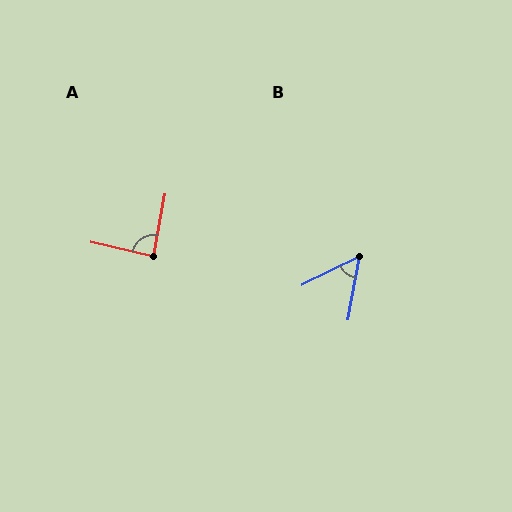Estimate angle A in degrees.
Approximately 88 degrees.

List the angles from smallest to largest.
B (53°), A (88°).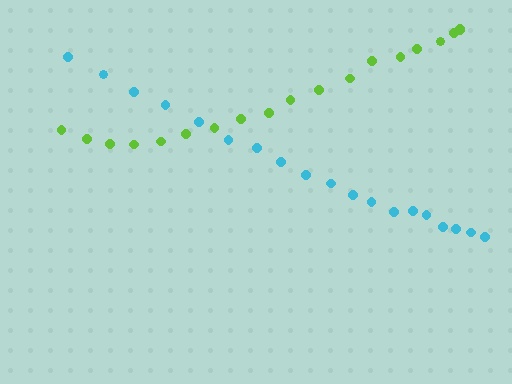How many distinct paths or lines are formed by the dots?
There are 2 distinct paths.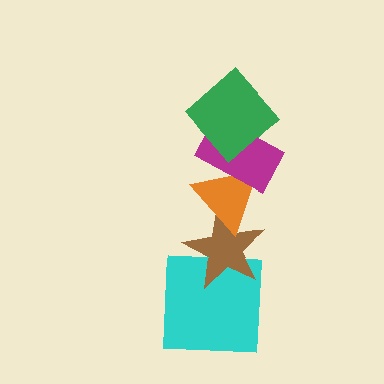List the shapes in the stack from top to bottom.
From top to bottom: the green diamond, the magenta rectangle, the orange triangle, the brown star, the cyan square.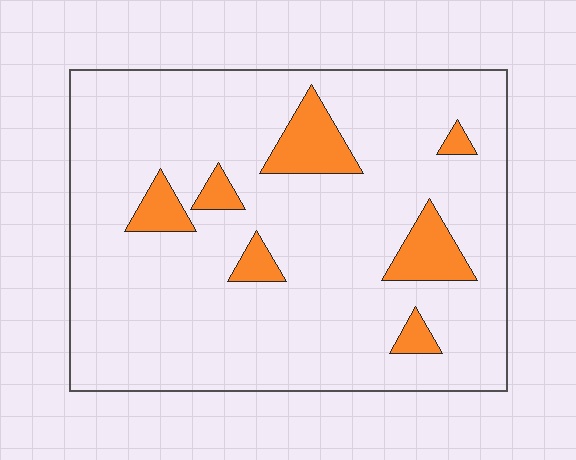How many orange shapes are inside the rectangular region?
7.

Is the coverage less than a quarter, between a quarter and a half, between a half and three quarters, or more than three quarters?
Less than a quarter.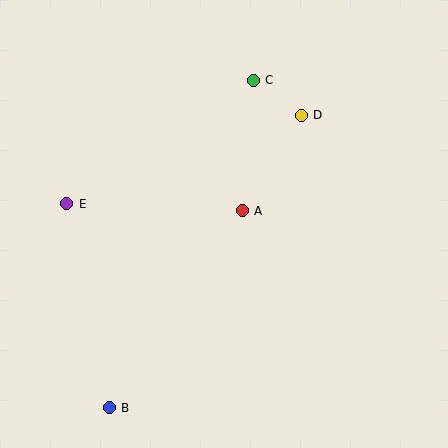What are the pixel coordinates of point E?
Point E is at (67, 204).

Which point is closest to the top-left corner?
Point E is closest to the top-left corner.